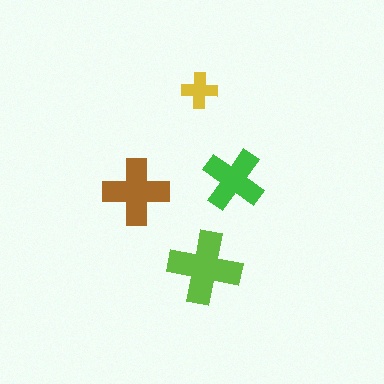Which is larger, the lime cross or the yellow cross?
The lime one.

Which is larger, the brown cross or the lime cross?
The lime one.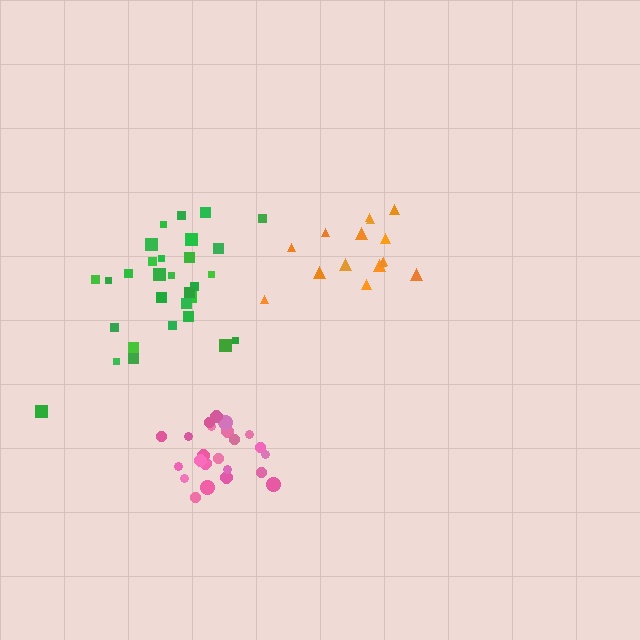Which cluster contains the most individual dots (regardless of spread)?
Green (30).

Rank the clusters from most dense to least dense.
pink, green, orange.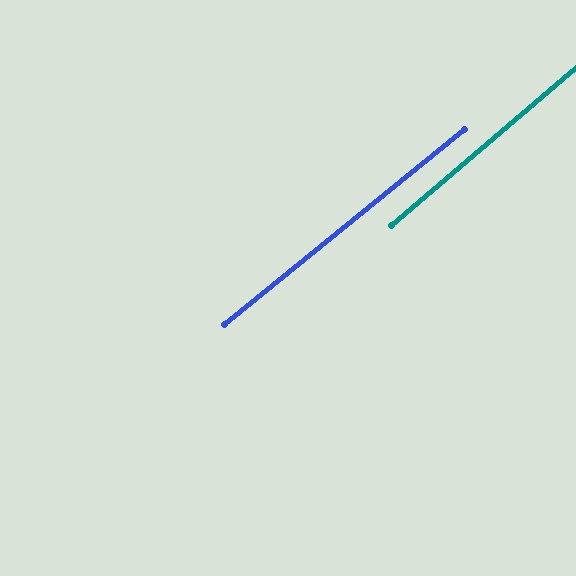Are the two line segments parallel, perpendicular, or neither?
Parallel — their directions differ by only 1.2°.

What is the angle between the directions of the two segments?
Approximately 1 degree.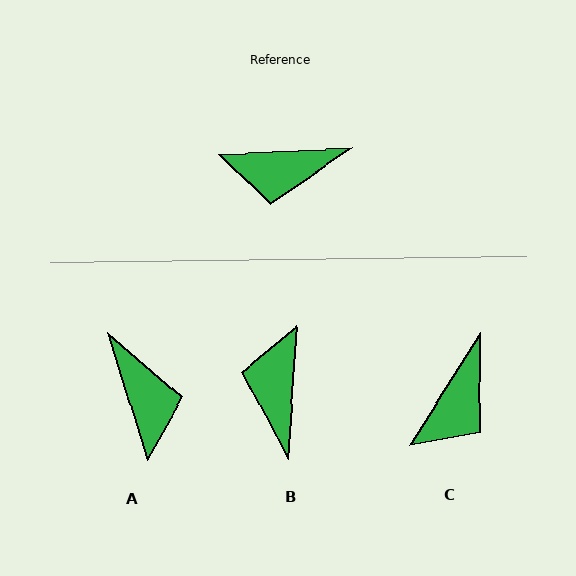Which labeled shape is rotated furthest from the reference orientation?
A, about 105 degrees away.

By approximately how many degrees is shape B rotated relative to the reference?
Approximately 96 degrees clockwise.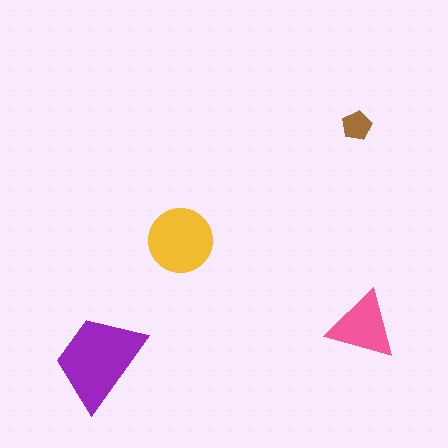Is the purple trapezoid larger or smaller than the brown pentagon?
Larger.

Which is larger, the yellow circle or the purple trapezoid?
The purple trapezoid.